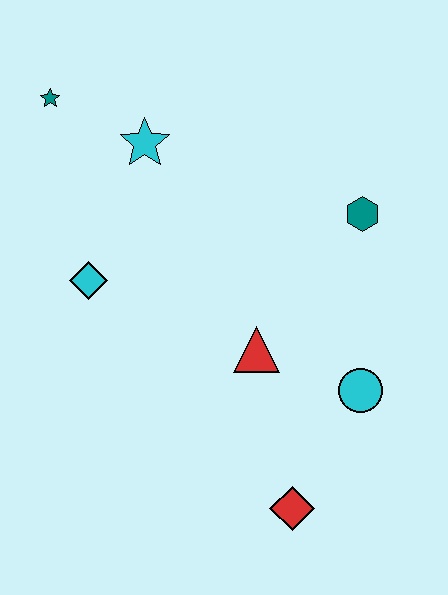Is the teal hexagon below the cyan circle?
No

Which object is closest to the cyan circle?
The red triangle is closest to the cyan circle.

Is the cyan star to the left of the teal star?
No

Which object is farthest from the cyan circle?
The teal star is farthest from the cyan circle.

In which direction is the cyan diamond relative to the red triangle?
The cyan diamond is to the left of the red triangle.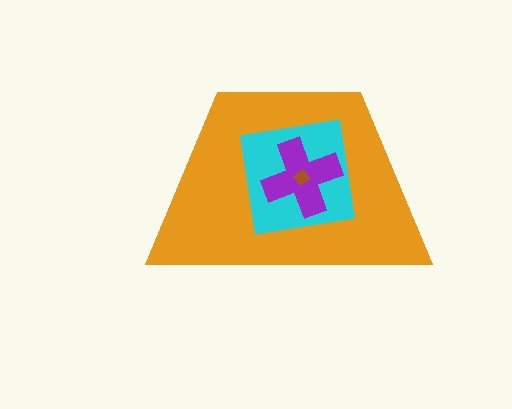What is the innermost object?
The brown diamond.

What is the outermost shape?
The orange trapezoid.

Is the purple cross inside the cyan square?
Yes.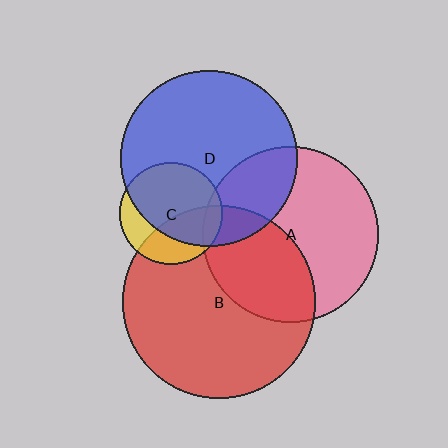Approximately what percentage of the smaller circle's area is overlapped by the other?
Approximately 40%.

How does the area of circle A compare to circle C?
Approximately 2.9 times.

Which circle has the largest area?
Circle B (red).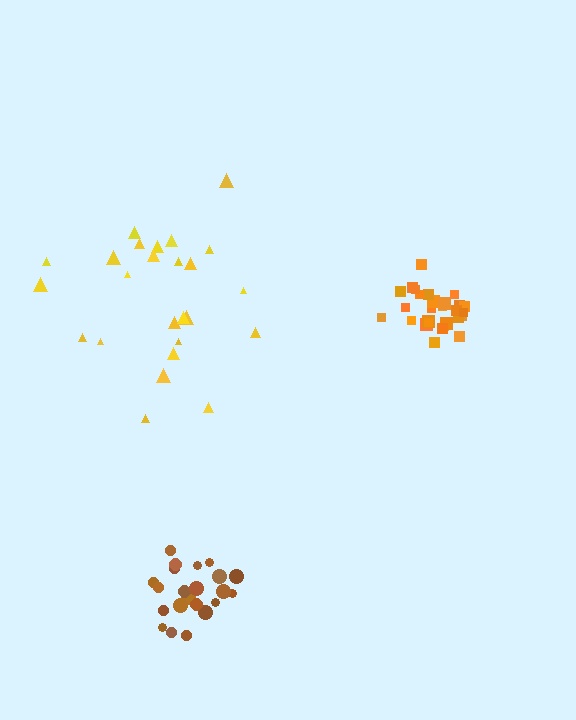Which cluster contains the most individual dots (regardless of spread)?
Orange (28).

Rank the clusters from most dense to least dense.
orange, brown, yellow.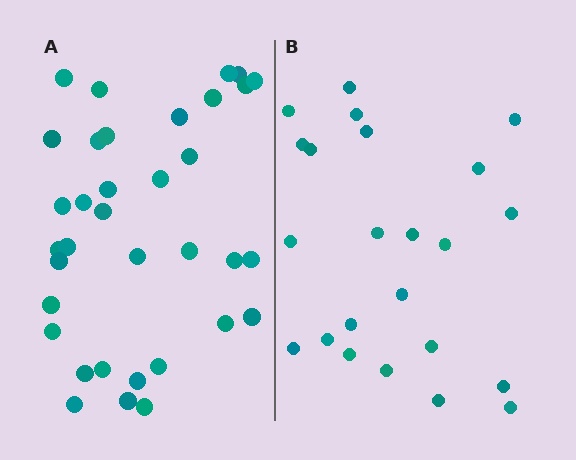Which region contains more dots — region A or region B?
Region A (the left region) has more dots.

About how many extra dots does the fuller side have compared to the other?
Region A has roughly 12 or so more dots than region B.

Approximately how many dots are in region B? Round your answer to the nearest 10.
About 20 dots. (The exact count is 23, which rounds to 20.)